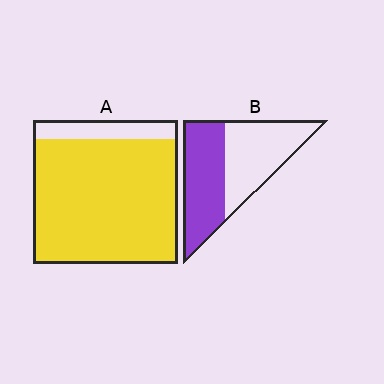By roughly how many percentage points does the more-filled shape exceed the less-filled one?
By roughly 35 percentage points (A over B).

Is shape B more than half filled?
Roughly half.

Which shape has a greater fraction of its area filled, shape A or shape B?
Shape A.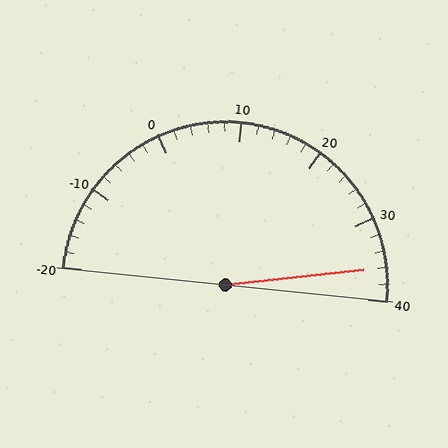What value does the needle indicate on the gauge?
The needle indicates approximately 36.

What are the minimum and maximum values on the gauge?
The gauge ranges from -20 to 40.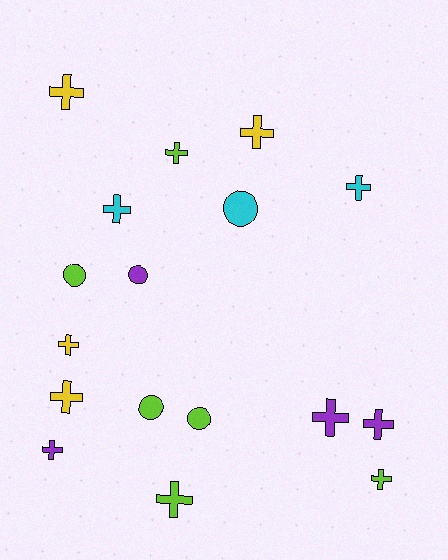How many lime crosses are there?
There are 3 lime crosses.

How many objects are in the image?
There are 17 objects.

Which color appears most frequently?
Lime, with 6 objects.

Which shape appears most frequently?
Cross, with 12 objects.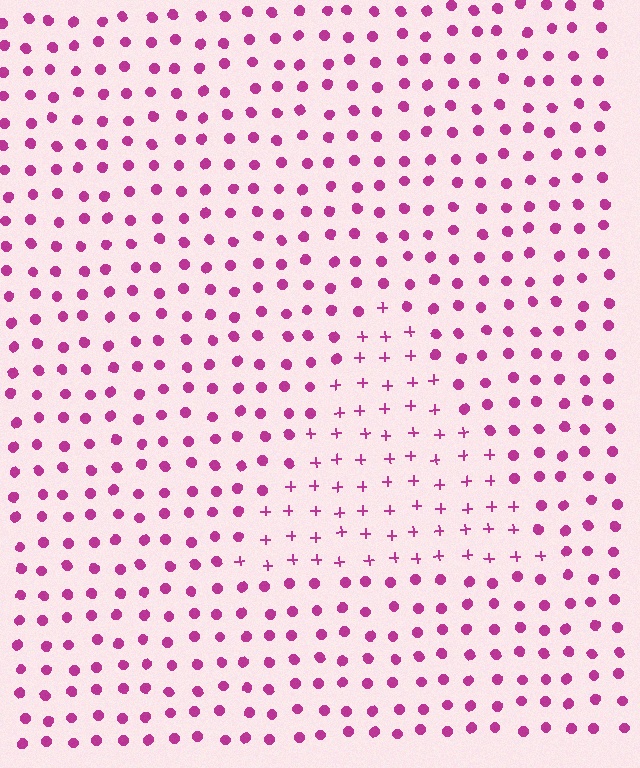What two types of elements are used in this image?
The image uses plus signs inside the triangle region and circles outside it.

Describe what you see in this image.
The image is filled with small magenta elements arranged in a uniform grid. A triangle-shaped region contains plus signs, while the surrounding area contains circles. The boundary is defined purely by the change in element shape.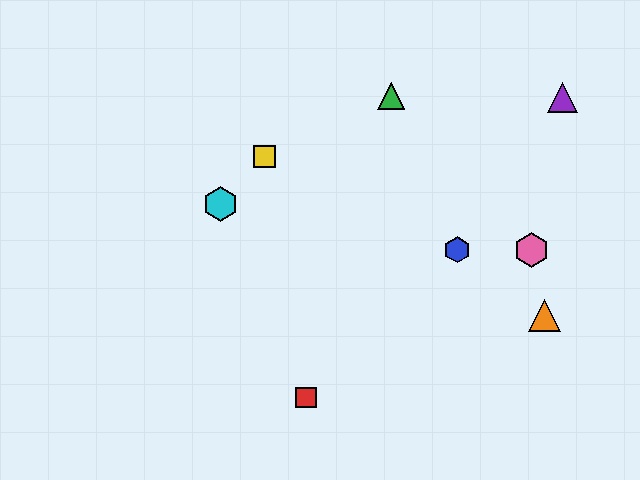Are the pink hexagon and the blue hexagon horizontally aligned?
Yes, both are at y≈250.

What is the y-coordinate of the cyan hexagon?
The cyan hexagon is at y≈204.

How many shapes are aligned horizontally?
2 shapes (the blue hexagon, the pink hexagon) are aligned horizontally.